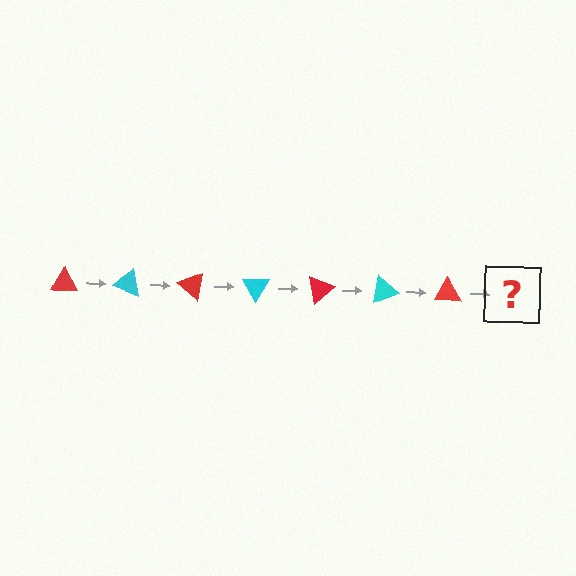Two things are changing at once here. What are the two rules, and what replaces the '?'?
The two rules are that it rotates 20 degrees each step and the color cycles through red and cyan. The '?' should be a cyan triangle, rotated 140 degrees from the start.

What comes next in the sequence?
The next element should be a cyan triangle, rotated 140 degrees from the start.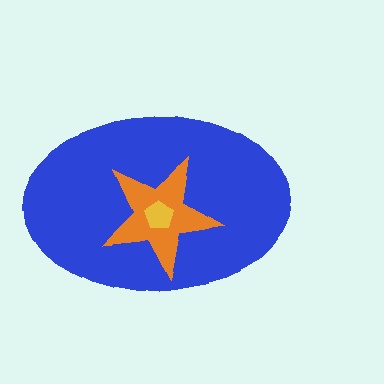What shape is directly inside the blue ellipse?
The orange star.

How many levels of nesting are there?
3.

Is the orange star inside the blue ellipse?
Yes.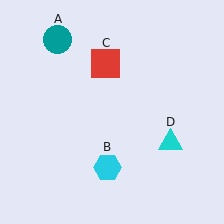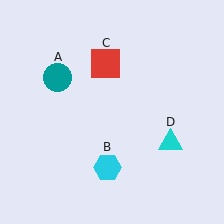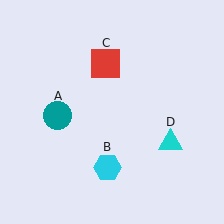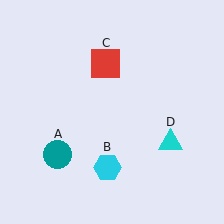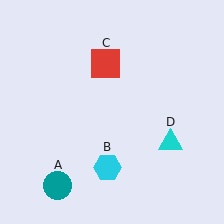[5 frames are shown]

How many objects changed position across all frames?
1 object changed position: teal circle (object A).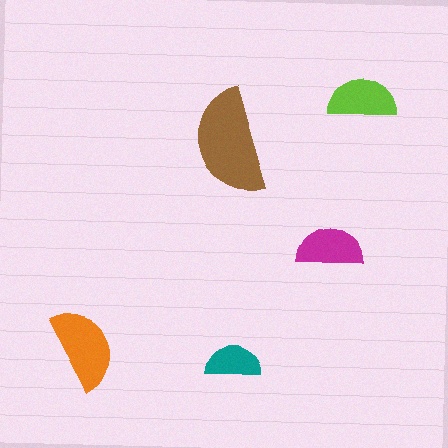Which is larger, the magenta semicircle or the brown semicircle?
The brown one.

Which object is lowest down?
The teal semicircle is bottommost.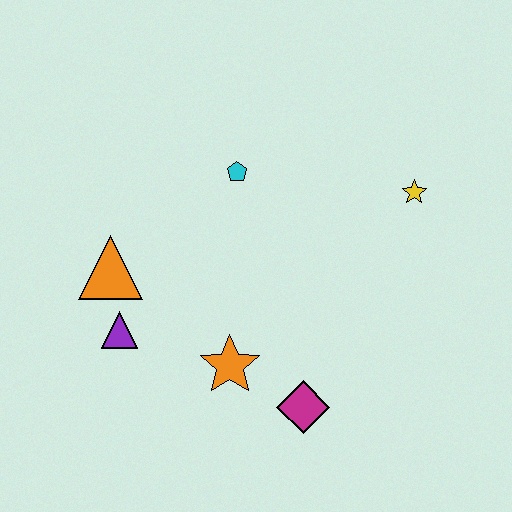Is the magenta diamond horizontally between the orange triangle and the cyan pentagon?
No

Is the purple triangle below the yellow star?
Yes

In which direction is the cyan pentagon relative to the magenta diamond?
The cyan pentagon is above the magenta diamond.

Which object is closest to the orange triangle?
The purple triangle is closest to the orange triangle.